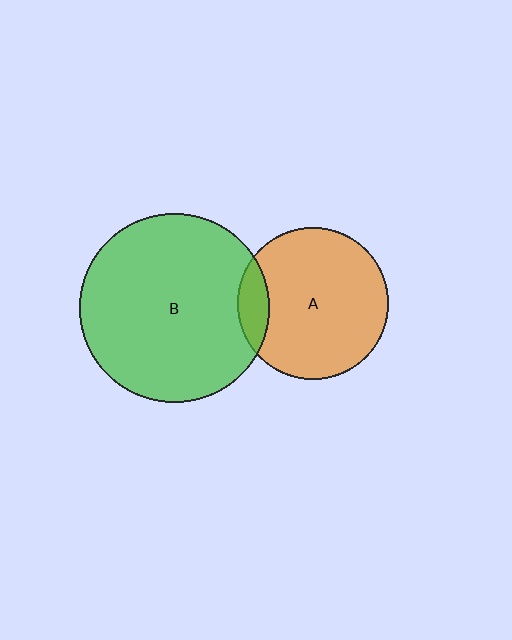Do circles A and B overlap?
Yes.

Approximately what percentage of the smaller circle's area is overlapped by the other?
Approximately 10%.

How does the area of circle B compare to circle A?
Approximately 1.6 times.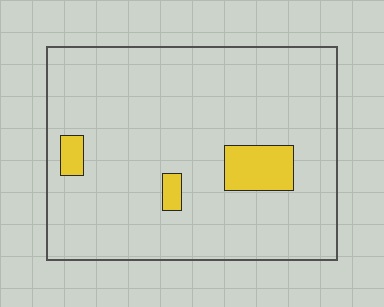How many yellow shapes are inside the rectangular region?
3.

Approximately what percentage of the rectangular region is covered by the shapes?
Approximately 10%.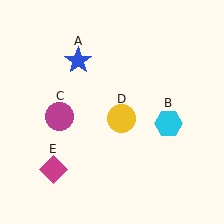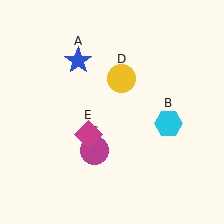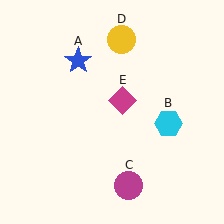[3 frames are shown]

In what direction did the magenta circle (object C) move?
The magenta circle (object C) moved down and to the right.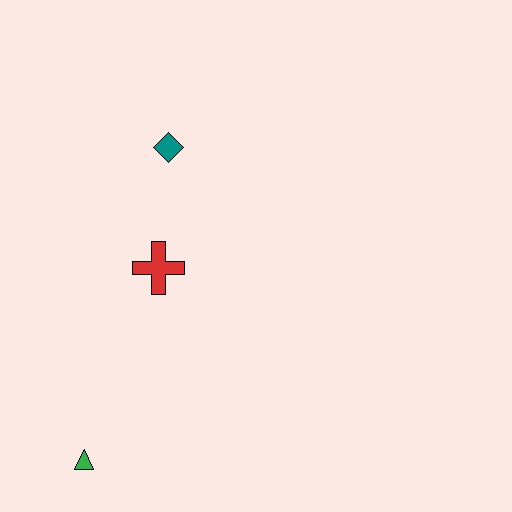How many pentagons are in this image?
There are no pentagons.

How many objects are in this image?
There are 3 objects.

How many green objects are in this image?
There is 1 green object.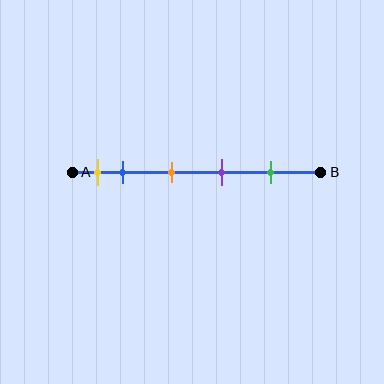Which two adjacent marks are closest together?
The yellow and blue marks are the closest adjacent pair.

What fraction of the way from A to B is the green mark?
The green mark is approximately 80% (0.8) of the way from A to B.